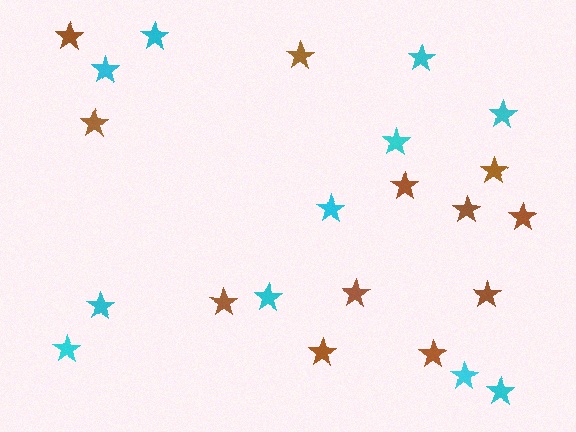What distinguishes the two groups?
There are 2 groups: one group of brown stars (12) and one group of cyan stars (11).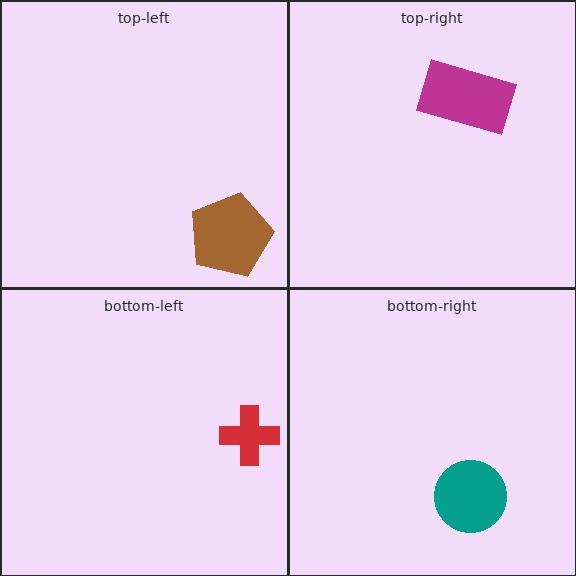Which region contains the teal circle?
The bottom-right region.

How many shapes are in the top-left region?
1.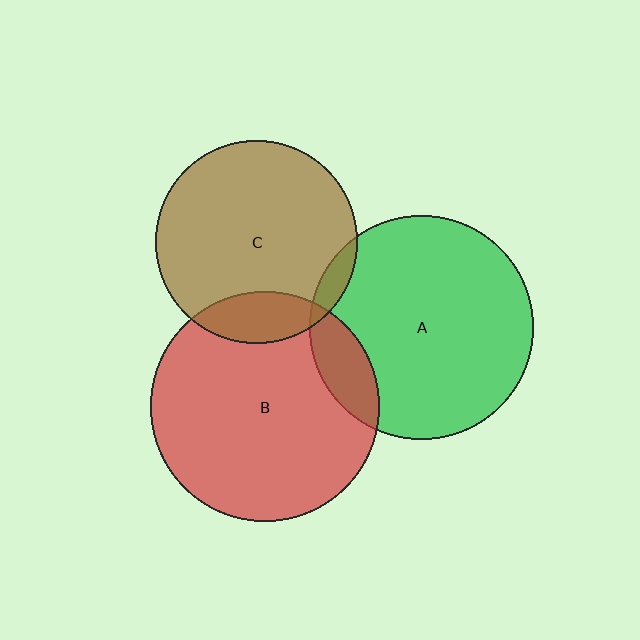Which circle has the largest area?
Circle B (red).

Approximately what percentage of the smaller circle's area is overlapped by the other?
Approximately 15%.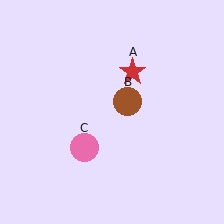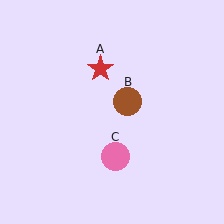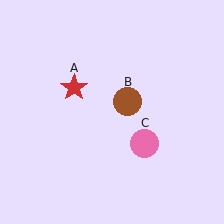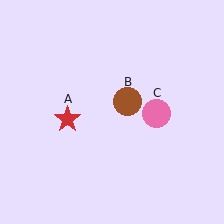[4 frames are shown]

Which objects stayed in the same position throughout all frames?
Brown circle (object B) remained stationary.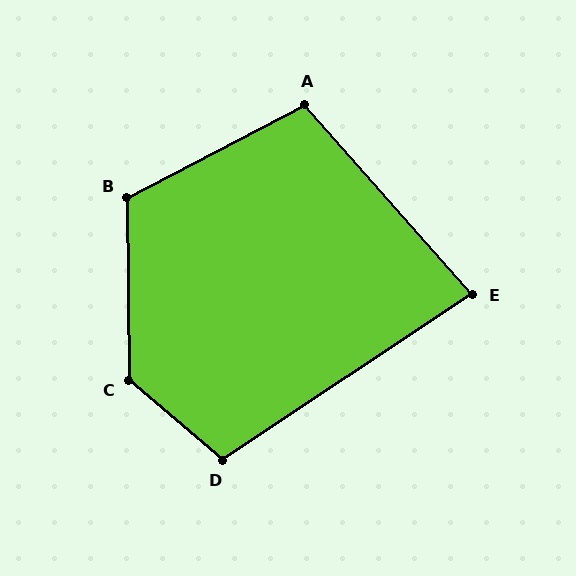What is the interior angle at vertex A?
Approximately 104 degrees (obtuse).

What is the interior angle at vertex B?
Approximately 117 degrees (obtuse).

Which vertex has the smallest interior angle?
E, at approximately 82 degrees.